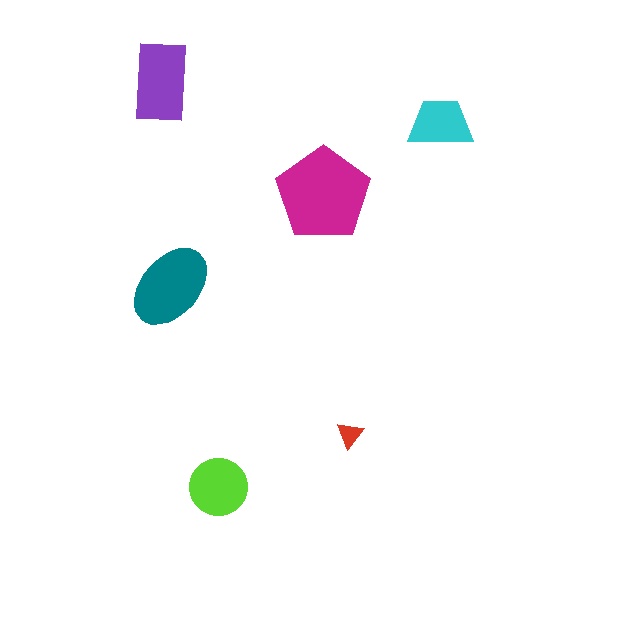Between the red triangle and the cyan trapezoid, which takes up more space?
The cyan trapezoid.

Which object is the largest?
The magenta pentagon.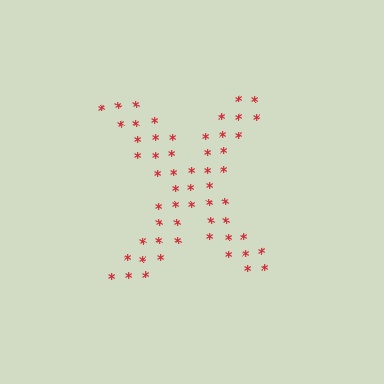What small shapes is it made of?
It is made of small asterisks.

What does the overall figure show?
The overall figure shows the letter X.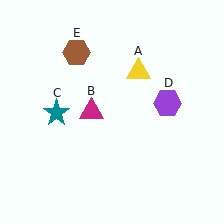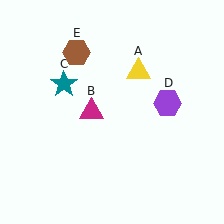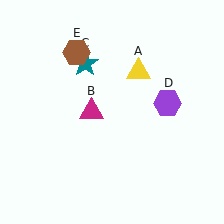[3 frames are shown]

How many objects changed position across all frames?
1 object changed position: teal star (object C).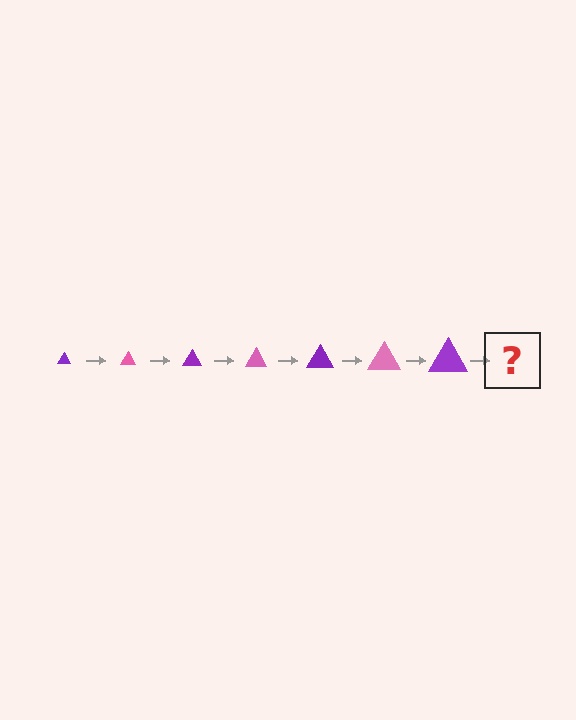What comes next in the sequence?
The next element should be a pink triangle, larger than the previous one.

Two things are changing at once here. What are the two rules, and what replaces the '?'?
The two rules are that the triangle grows larger each step and the color cycles through purple and pink. The '?' should be a pink triangle, larger than the previous one.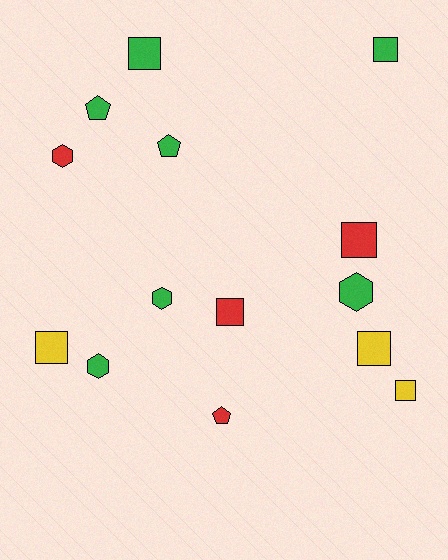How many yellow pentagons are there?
There are no yellow pentagons.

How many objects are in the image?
There are 14 objects.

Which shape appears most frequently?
Square, with 7 objects.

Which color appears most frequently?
Green, with 7 objects.